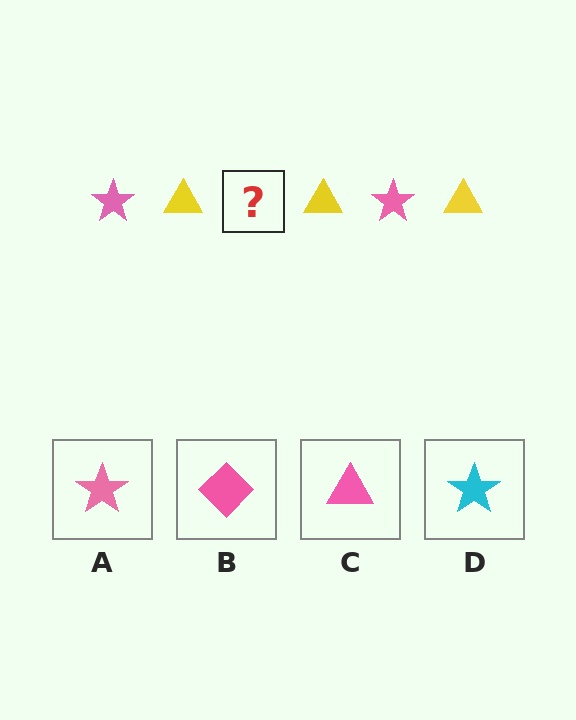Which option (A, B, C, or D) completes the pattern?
A.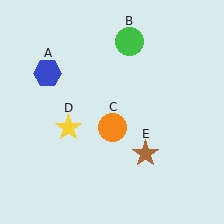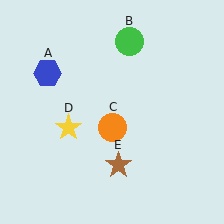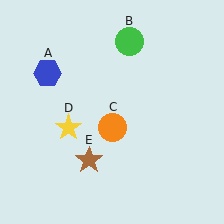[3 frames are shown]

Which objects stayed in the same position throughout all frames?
Blue hexagon (object A) and green circle (object B) and orange circle (object C) and yellow star (object D) remained stationary.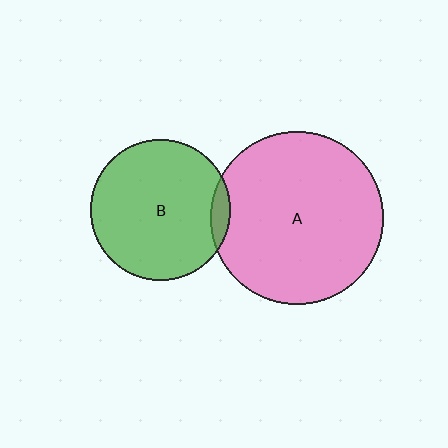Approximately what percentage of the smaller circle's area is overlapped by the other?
Approximately 5%.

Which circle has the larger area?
Circle A (pink).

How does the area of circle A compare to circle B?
Approximately 1.5 times.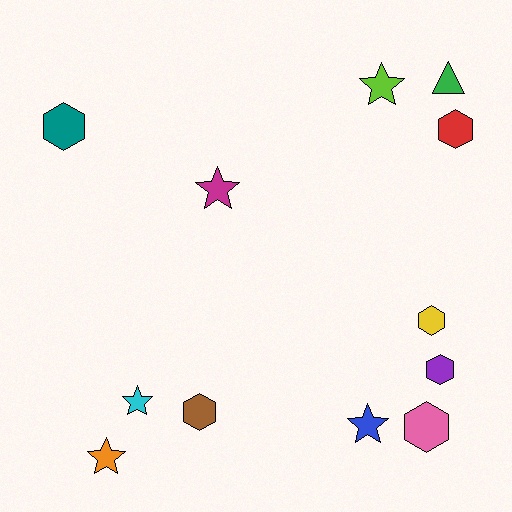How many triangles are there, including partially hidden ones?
There is 1 triangle.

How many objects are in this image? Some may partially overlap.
There are 12 objects.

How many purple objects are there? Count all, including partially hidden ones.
There is 1 purple object.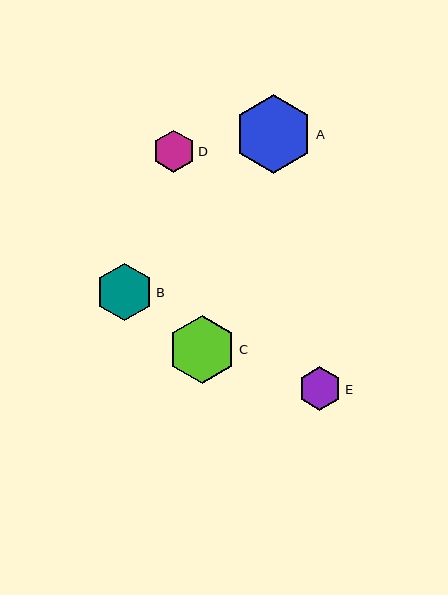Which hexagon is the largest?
Hexagon A is the largest with a size of approximately 79 pixels.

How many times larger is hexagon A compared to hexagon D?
Hexagon A is approximately 1.9 times the size of hexagon D.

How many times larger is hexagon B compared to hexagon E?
Hexagon B is approximately 1.3 times the size of hexagon E.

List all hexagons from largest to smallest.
From largest to smallest: A, C, B, E, D.